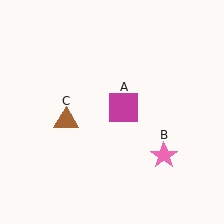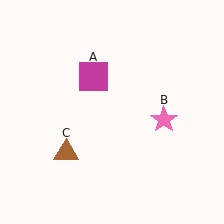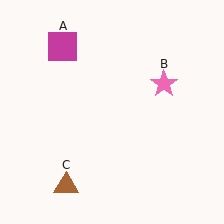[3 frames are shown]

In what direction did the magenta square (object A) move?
The magenta square (object A) moved up and to the left.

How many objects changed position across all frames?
3 objects changed position: magenta square (object A), pink star (object B), brown triangle (object C).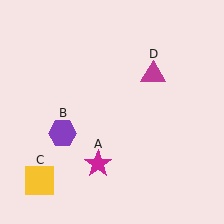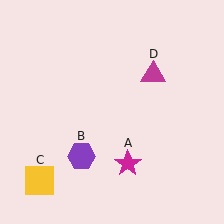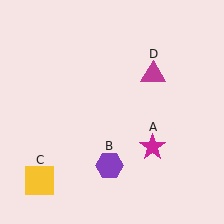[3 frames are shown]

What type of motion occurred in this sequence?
The magenta star (object A), purple hexagon (object B) rotated counterclockwise around the center of the scene.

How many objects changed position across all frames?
2 objects changed position: magenta star (object A), purple hexagon (object B).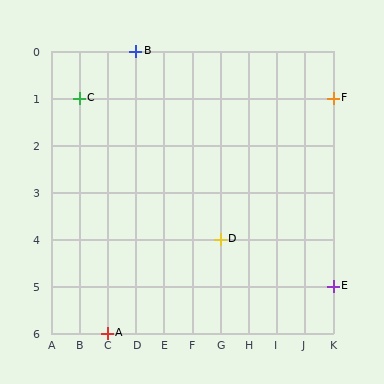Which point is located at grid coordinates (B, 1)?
Point C is at (B, 1).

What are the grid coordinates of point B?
Point B is at grid coordinates (D, 0).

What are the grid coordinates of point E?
Point E is at grid coordinates (K, 5).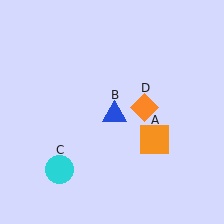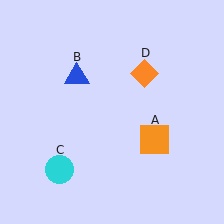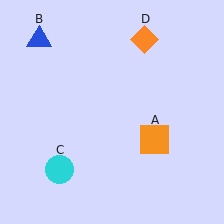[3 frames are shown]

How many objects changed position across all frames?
2 objects changed position: blue triangle (object B), orange diamond (object D).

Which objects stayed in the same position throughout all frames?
Orange square (object A) and cyan circle (object C) remained stationary.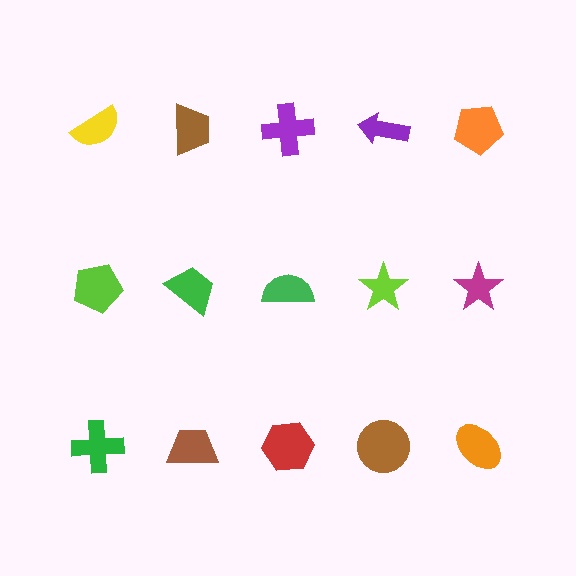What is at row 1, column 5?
An orange pentagon.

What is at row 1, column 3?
A purple cross.